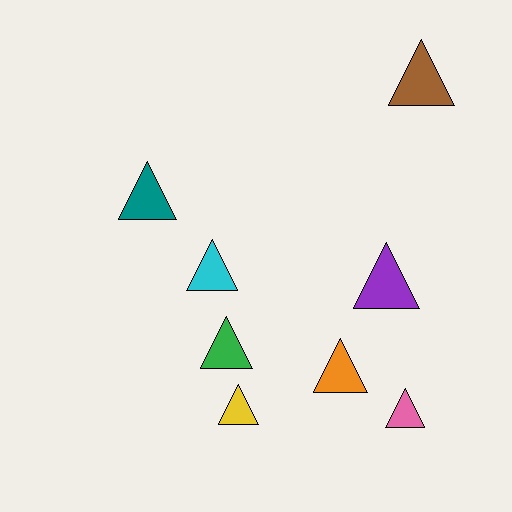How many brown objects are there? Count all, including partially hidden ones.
There is 1 brown object.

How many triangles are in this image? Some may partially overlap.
There are 8 triangles.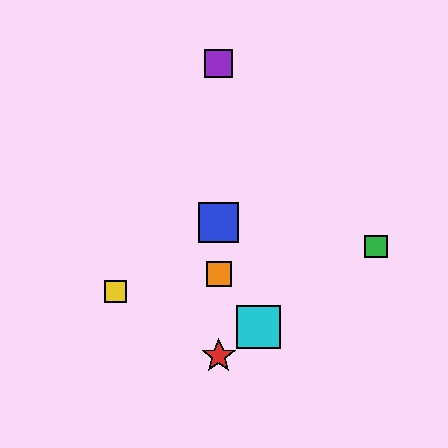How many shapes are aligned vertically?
4 shapes (the red star, the blue square, the purple square, the orange square) are aligned vertically.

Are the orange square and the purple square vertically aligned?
Yes, both are at x≈219.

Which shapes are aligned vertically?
The red star, the blue square, the purple square, the orange square are aligned vertically.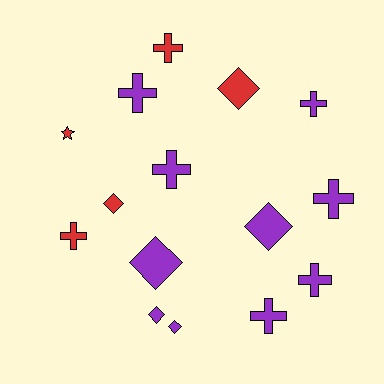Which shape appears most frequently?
Cross, with 8 objects.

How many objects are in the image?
There are 15 objects.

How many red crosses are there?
There are 2 red crosses.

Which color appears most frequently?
Purple, with 10 objects.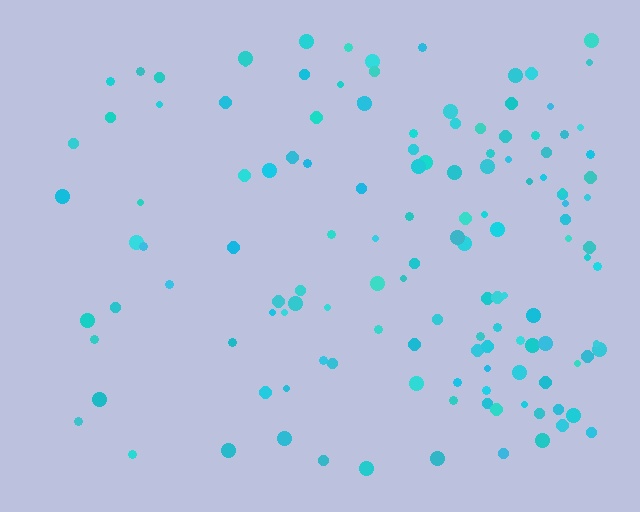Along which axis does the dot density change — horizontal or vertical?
Horizontal.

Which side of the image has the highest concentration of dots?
The right.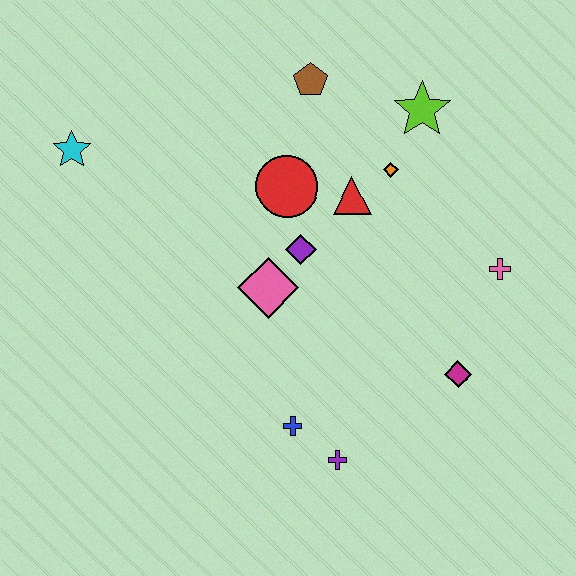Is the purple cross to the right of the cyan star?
Yes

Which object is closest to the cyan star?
The red circle is closest to the cyan star.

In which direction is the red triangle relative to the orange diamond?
The red triangle is to the left of the orange diamond.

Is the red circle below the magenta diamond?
No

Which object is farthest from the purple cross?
The cyan star is farthest from the purple cross.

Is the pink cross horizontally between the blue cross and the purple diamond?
No